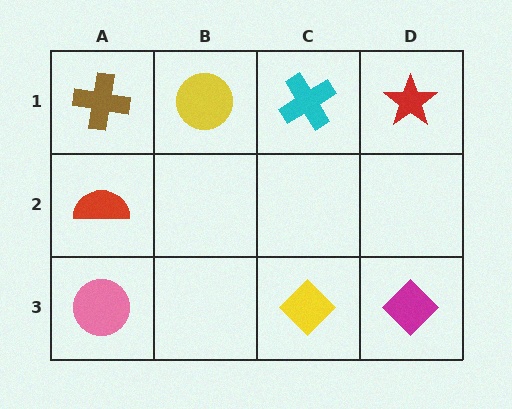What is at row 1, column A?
A brown cross.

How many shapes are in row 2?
1 shape.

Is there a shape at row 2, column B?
No, that cell is empty.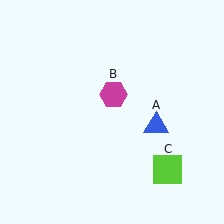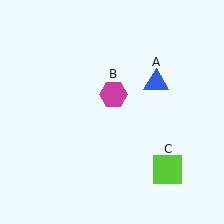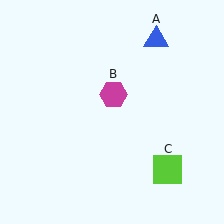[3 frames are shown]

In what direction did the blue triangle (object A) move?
The blue triangle (object A) moved up.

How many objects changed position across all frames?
1 object changed position: blue triangle (object A).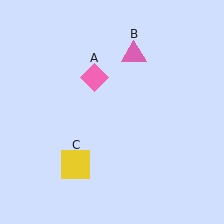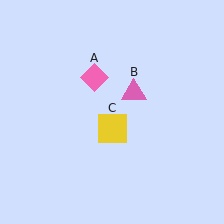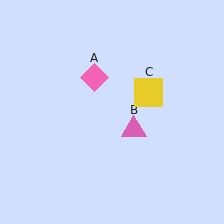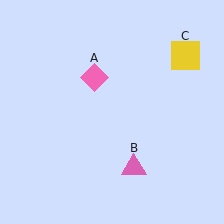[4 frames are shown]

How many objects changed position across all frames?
2 objects changed position: pink triangle (object B), yellow square (object C).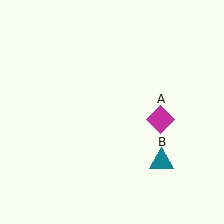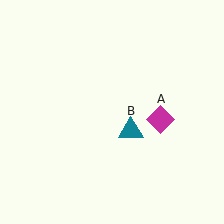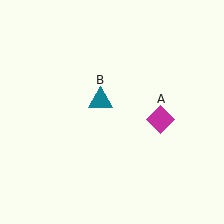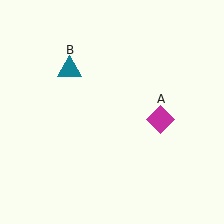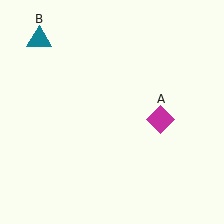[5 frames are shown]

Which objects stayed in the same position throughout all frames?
Magenta diamond (object A) remained stationary.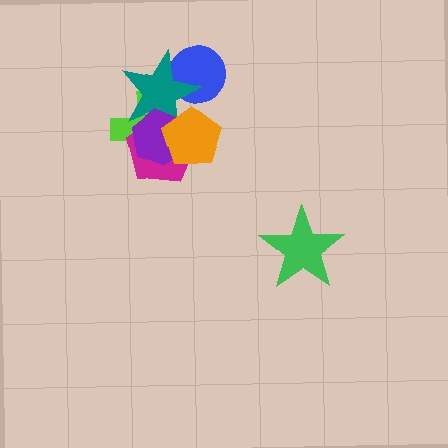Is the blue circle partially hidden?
Yes, it is partially covered by another shape.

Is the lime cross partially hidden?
Yes, it is partially covered by another shape.